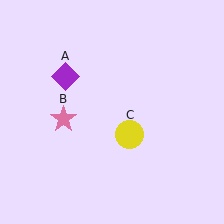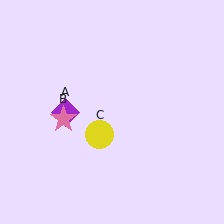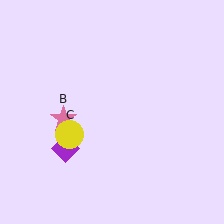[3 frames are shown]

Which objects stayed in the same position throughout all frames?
Pink star (object B) remained stationary.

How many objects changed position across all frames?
2 objects changed position: purple diamond (object A), yellow circle (object C).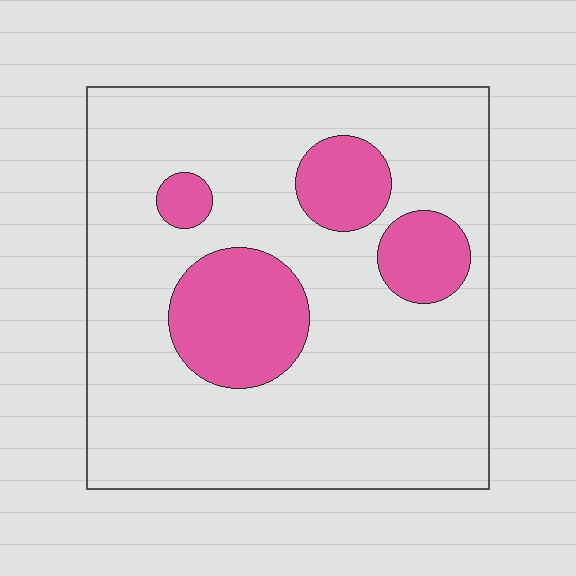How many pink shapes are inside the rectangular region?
4.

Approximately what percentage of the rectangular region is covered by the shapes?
Approximately 20%.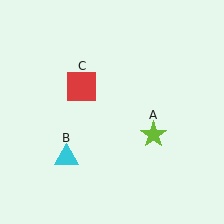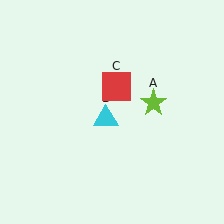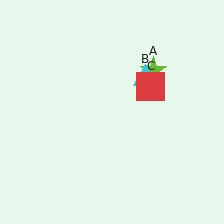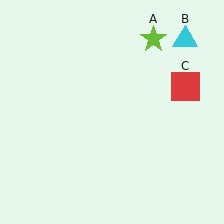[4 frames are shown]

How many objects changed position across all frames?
3 objects changed position: lime star (object A), cyan triangle (object B), red square (object C).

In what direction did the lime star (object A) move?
The lime star (object A) moved up.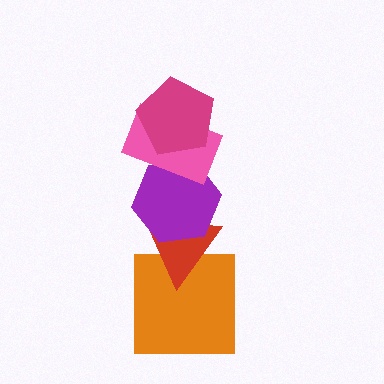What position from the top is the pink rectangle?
The pink rectangle is 2nd from the top.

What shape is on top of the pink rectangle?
The magenta pentagon is on top of the pink rectangle.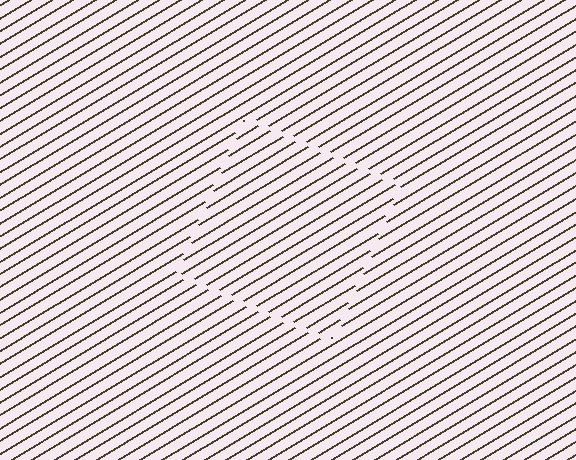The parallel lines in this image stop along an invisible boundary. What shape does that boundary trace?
An illusory square. The interior of the shape contains the same grating, shifted by half a period — the contour is defined by the phase discontinuity where line-ends from the inner and outer gratings abut.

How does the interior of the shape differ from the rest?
The interior of the shape contains the same grating, shifted by half a period — the contour is defined by the phase discontinuity where line-ends from the inner and outer gratings abut.